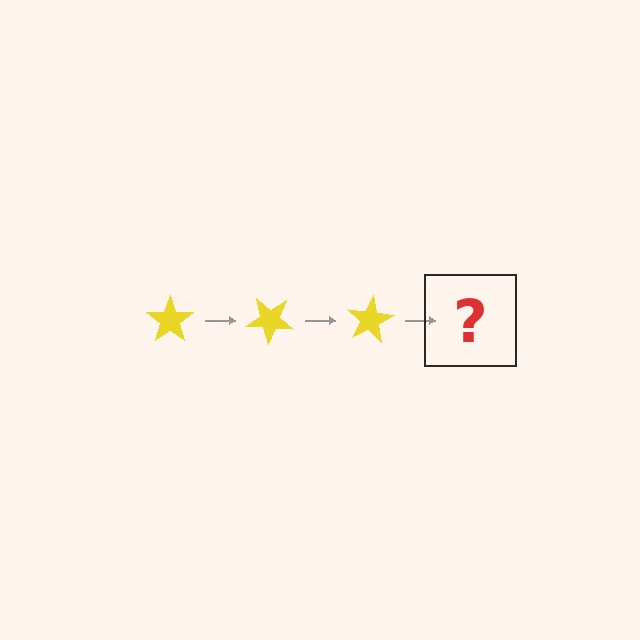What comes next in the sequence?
The next element should be a yellow star rotated 120 degrees.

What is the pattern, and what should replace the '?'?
The pattern is that the star rotates 40 degrees each step. The '?' should be a yellow star rotated 120 degrees.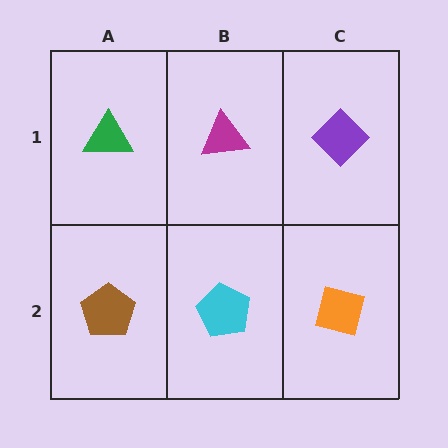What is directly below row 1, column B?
A cyan pentagon.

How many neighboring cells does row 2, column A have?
2.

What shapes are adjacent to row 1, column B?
A cyan pentagon (row 2, column B), a green triangle (row 1, column A), a purple diamond (row 1, column C).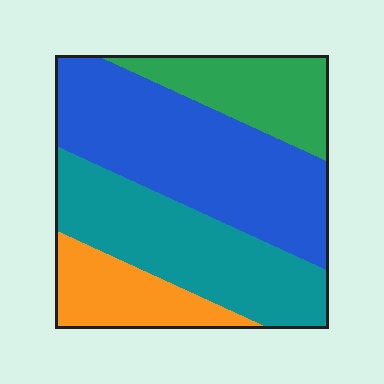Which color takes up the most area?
Blue, at roughly 40%.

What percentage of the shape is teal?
Teal takes up about one third (1/3) of the shape.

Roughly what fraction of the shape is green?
Green covers roughly 15% of the shape.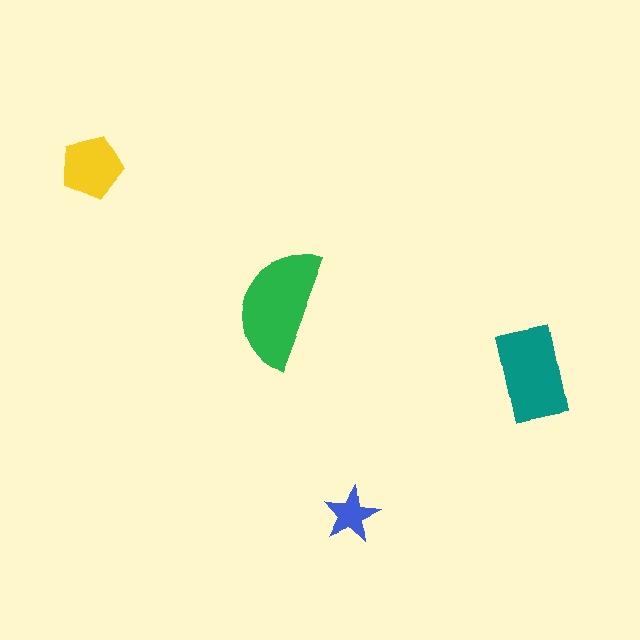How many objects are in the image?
There are 4 objects in the image.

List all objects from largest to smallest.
The green semicircle, the teal rectangle, the yellow pentagon, the blue star.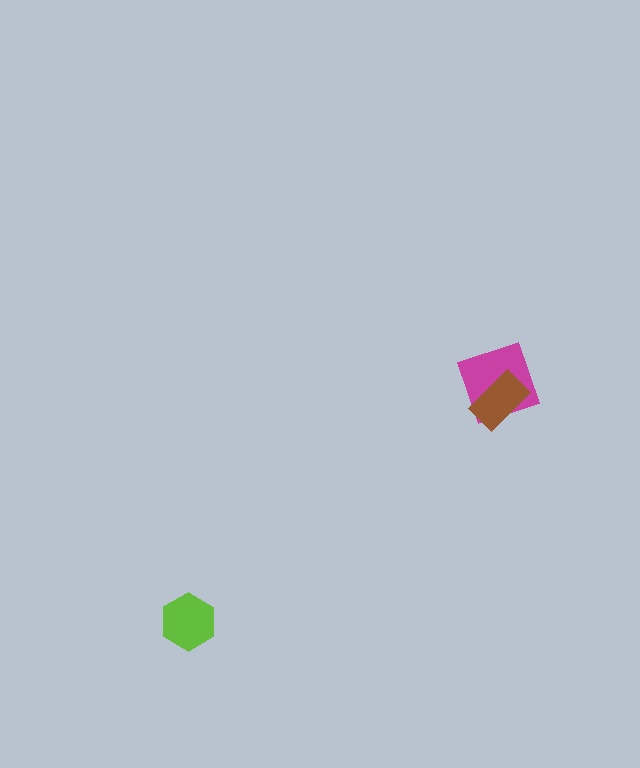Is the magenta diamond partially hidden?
Yes, it is partially covered by another shape.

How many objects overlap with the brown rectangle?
1 object overlaps with the brown rectangle.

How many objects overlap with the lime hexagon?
0 objects overlap with the lime hexagon.